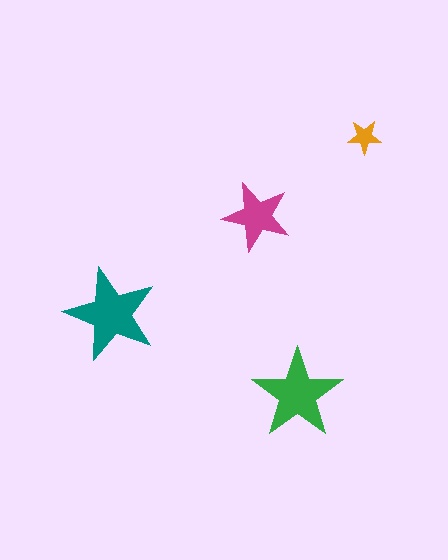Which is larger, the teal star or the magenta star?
The teal one.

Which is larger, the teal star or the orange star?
The teal one.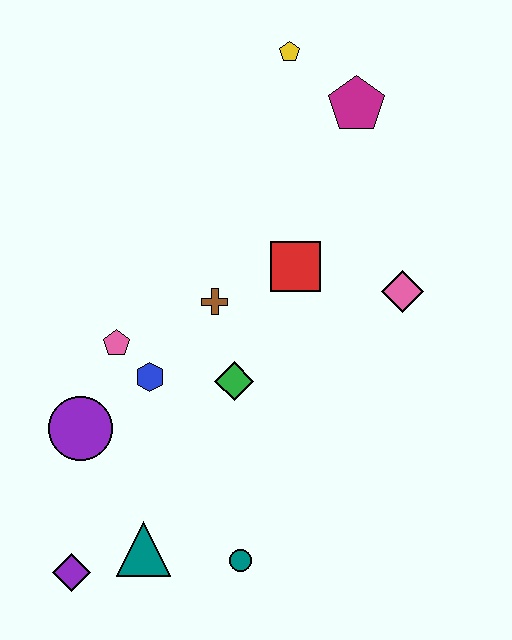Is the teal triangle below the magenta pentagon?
Yes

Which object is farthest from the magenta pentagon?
The purple diamond is farthest from the magenta pentagon.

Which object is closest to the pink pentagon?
The blue hexagon is closest to the pink pentagon.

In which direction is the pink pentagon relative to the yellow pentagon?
The pink pentagon is below the yellow pentagon.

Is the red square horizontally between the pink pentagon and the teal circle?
No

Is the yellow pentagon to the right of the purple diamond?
Yes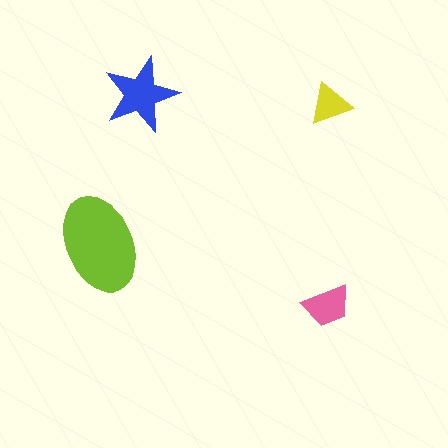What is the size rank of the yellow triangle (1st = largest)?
4th.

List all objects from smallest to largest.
The yellow triangle, the pink trapezoid, the blue star, the lime ellipse.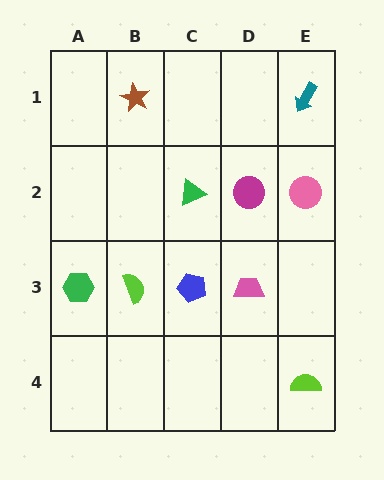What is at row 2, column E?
A pink circle.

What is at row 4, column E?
A lime semicircle.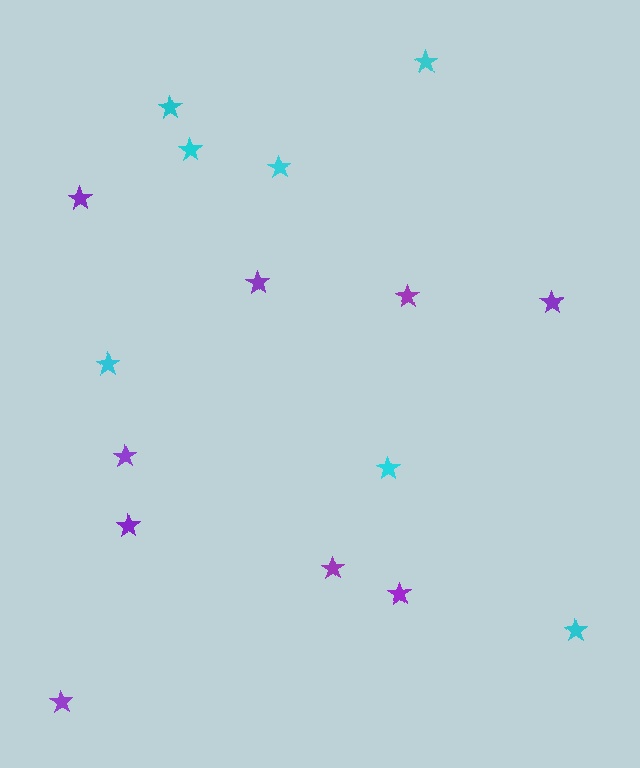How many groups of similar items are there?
There are 2 groups: one group of cyan stars (7) and one group of purple stars (9).